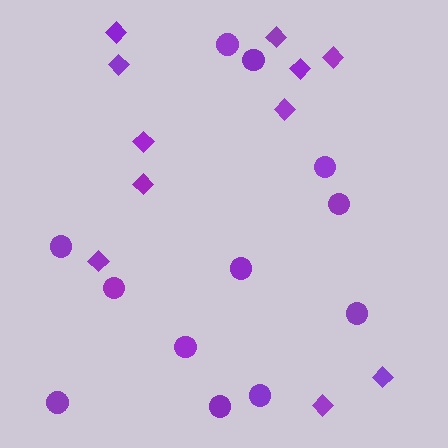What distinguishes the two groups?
There are 2 groups: one group of diamonds (11) and one group of circles (12).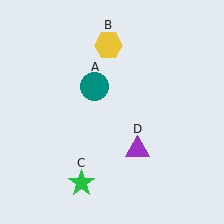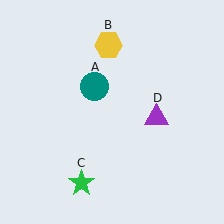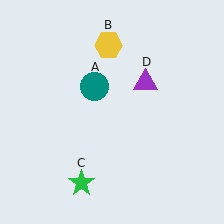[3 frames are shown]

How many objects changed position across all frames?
1 object changed position: purple triangle (object D).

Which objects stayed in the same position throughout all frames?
Teal circle (object A) and yellow hexagon (object B) and green star (object C) remained stationary.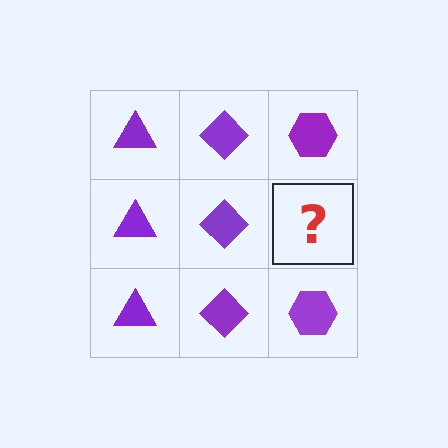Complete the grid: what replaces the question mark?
The question mark should be replaced with a purple hexagon.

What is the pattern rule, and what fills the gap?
The rule is that each column has a consistent shape. The gap should be filled with a purple hexagon.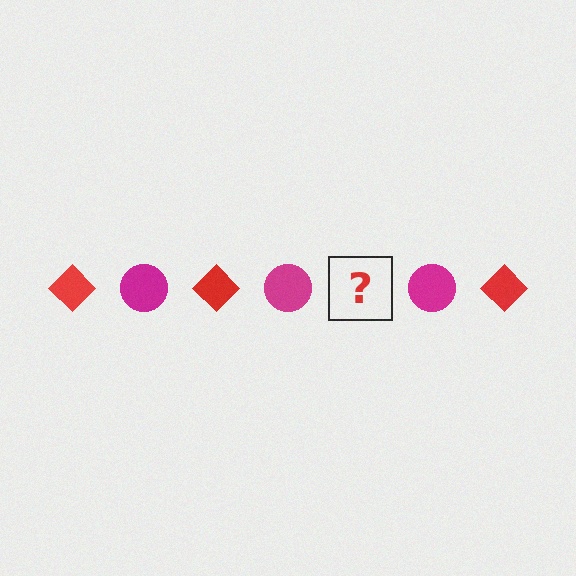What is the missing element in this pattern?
The missing element is a red diamond.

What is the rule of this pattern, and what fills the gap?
The rule is that the pattern alternates between red diamond and magenta circle. The gap should be filled with a red diamond.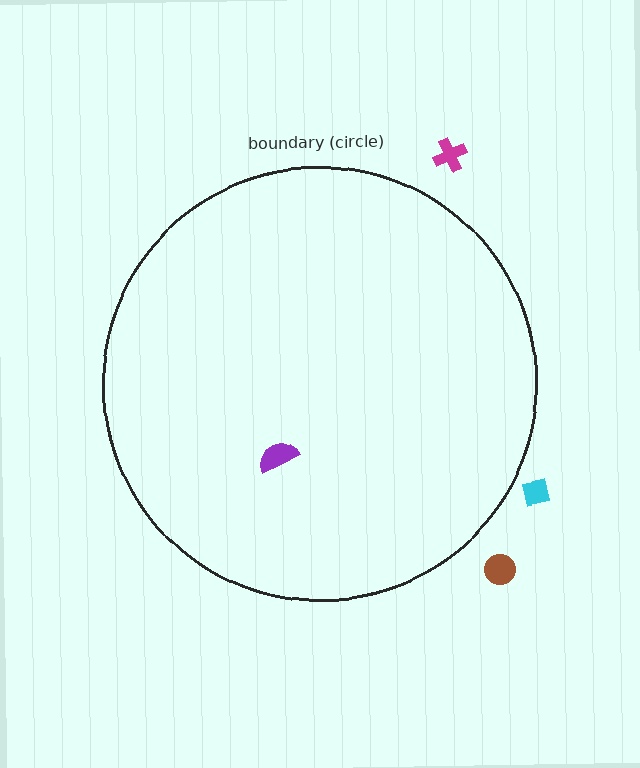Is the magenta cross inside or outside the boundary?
Outside.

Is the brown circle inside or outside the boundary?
Outside.